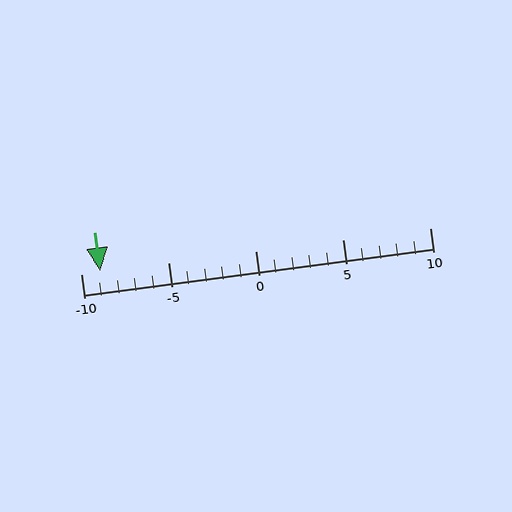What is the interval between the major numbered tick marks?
The major tick marks are spaced 5 units apart.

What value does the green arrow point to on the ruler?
The green arrow points to approximately -9.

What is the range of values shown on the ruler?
The ruler shows values from -10 to 10.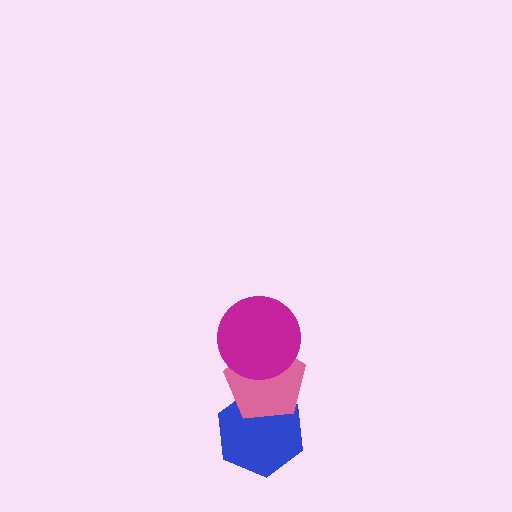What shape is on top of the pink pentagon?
The magenta circle is on top of the pink pentagon.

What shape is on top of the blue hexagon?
The pink pentagon is on top of the blue hexagon.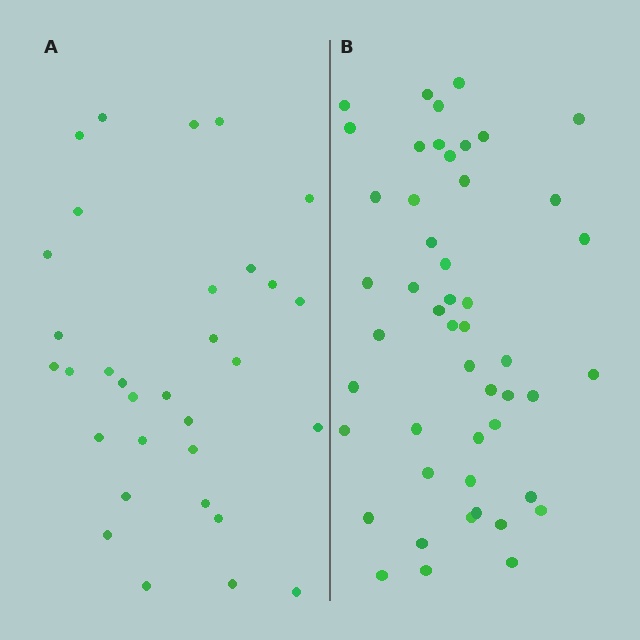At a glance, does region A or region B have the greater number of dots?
Region B (the right region) has more dots.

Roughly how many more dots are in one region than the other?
Region B has approximately 15 more dots than region A.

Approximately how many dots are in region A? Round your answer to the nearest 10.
About 30 dots. (The exact count is 32, which rounds to 30.)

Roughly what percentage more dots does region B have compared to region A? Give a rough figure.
About 55% more.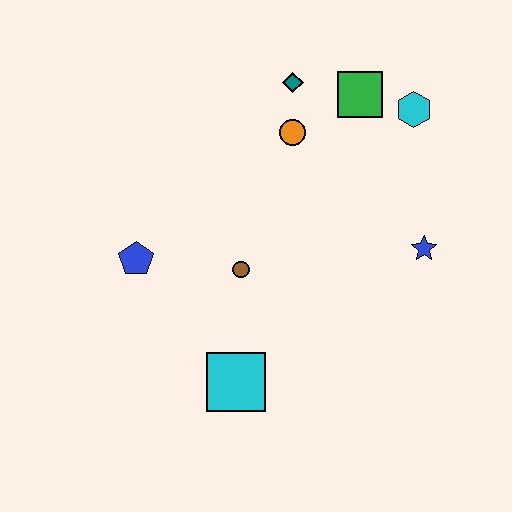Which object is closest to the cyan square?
The brown circle is closest to the cyan square.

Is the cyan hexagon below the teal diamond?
Yes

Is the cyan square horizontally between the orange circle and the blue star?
No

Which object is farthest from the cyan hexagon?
The cyan square is farthest from the cyan hexagon.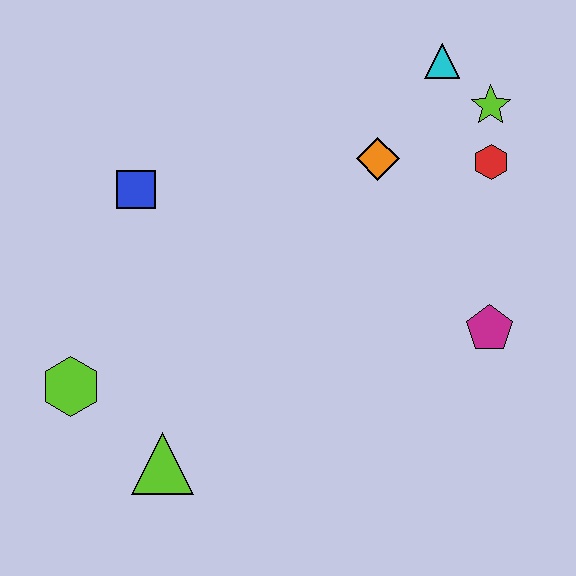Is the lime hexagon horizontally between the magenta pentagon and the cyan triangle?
No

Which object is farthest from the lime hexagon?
The lime star is farthest from the lime hexagon.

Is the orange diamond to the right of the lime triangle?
Yes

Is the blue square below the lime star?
Yes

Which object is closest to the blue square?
The lime hexagon is closest to the blue square.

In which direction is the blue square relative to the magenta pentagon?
The blue square is to the left of the magenta pentagon.